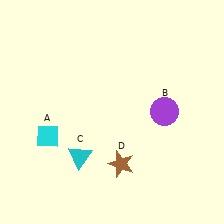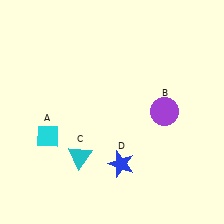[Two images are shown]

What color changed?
The star (D) changed from brown in Image 1 to blue in Image 2.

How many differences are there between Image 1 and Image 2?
There is 1 difference between the two images.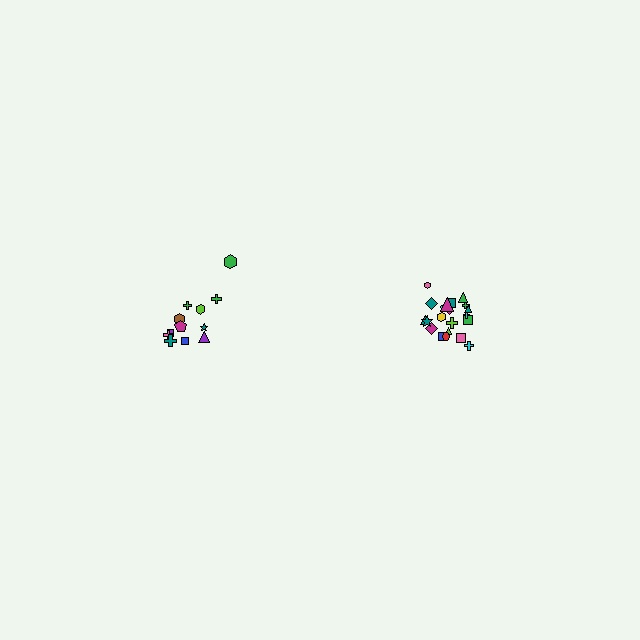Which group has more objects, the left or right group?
The right group.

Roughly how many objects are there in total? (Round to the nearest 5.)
Roughly 35 objects in total.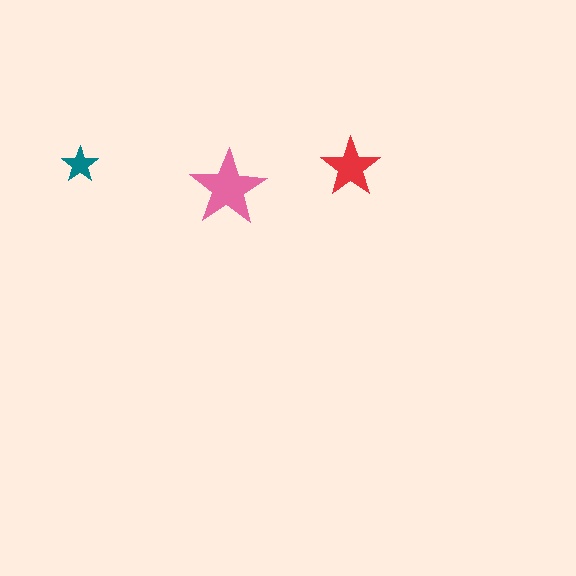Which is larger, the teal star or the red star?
The red one.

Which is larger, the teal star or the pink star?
The pink one.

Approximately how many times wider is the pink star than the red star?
About 1.5 times wider.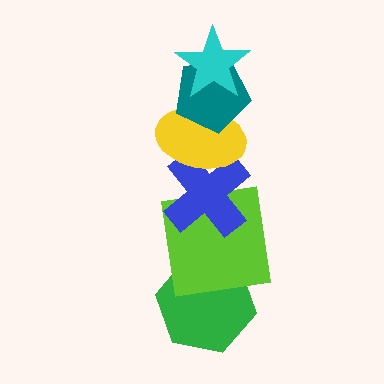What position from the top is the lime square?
The lime square is 5th from the top.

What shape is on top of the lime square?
The blue cross is on top of the lime square.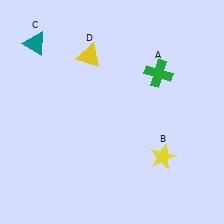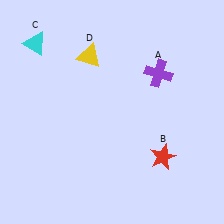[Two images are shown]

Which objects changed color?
A changed from green to purple. B changed from yellow to red. C changed from teal to cyan.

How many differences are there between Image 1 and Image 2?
There are 3 differences between the two images.